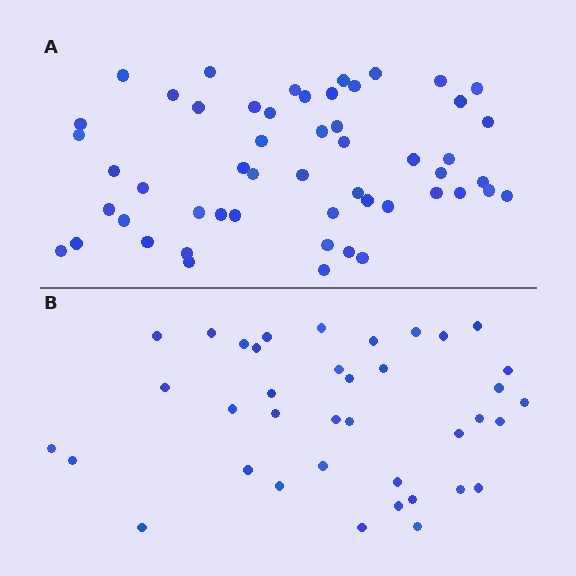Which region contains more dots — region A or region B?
Region A (the top region) has more dots.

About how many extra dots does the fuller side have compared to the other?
Region A has approximately 15 more dots than region B.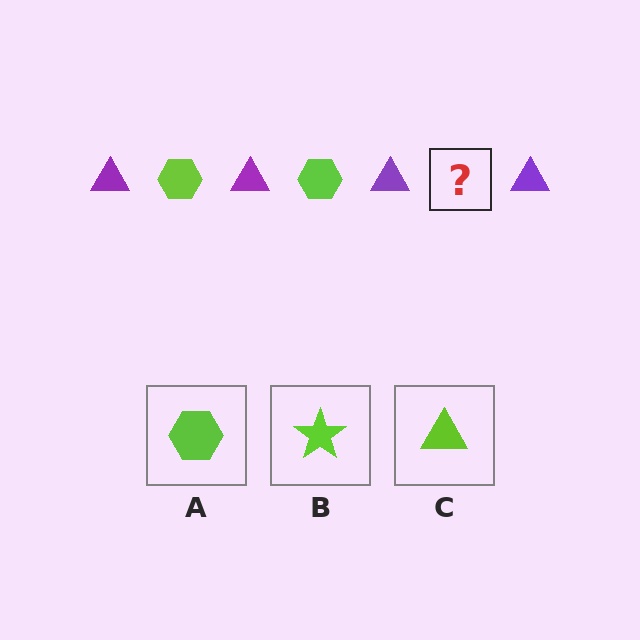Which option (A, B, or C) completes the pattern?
A.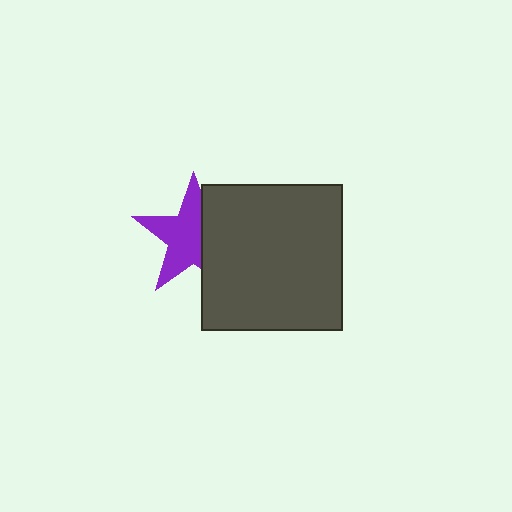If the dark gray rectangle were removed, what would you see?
You would see the complete purple star.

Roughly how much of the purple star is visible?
About half of it is visible (roughly 63%).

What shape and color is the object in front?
The object in front is a dark gray rectangle.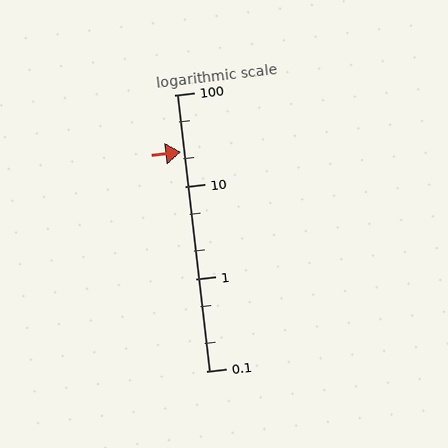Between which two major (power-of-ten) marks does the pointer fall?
The pointer is between 10 and 100.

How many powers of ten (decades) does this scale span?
The scale spans 3 decades, from 0.1 to 100.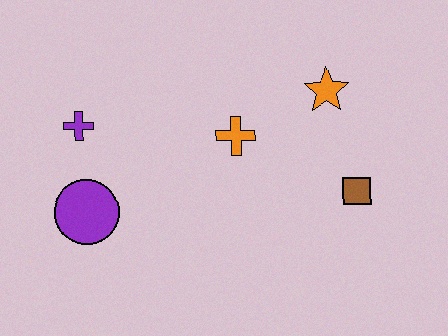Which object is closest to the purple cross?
The purple circle is closest to the purple cross.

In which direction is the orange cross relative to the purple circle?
The orange cross is to the right of the purple circle.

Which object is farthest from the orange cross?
The purple circle is farthest from the orange cross.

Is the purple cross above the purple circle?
Yes